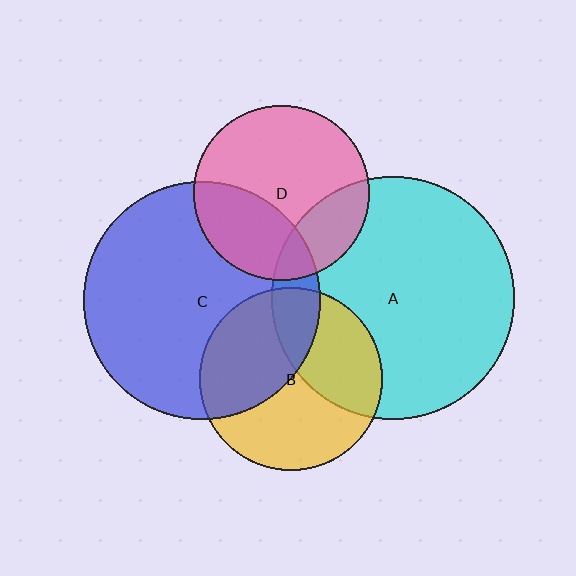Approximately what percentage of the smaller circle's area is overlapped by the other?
Approximately 10%.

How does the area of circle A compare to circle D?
Approximately 1.9 times.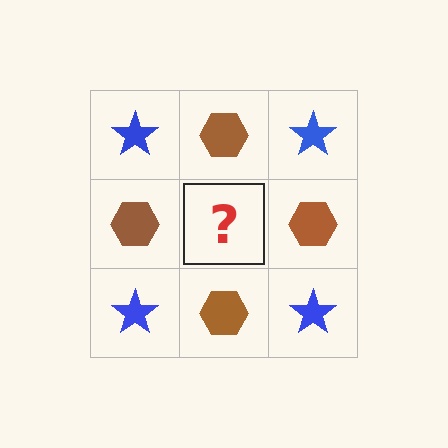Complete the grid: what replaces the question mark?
The question mark should be replaced with a blue star.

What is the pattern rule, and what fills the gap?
The rule is that it alternates blue star and brown hexagon in a checkerboard pattern. The gap should be filled with a blue star.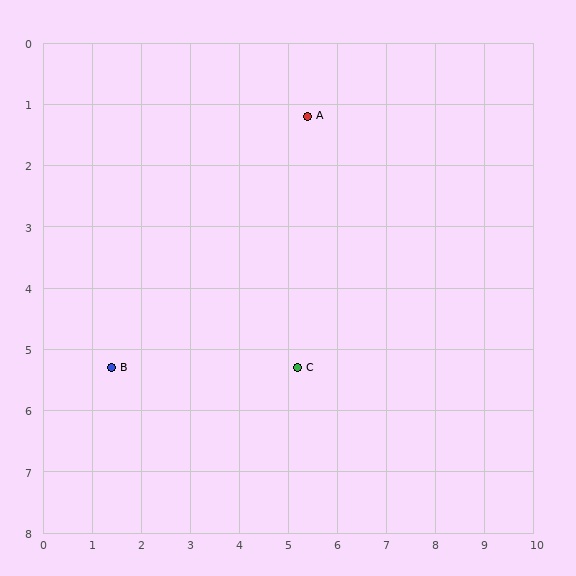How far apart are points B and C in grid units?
Points B and C are about 3.8 grid units apart.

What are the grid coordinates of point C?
Point C is at approximately (5.2, 5.3).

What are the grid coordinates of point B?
Point B is at approximately (1.4, 5.3).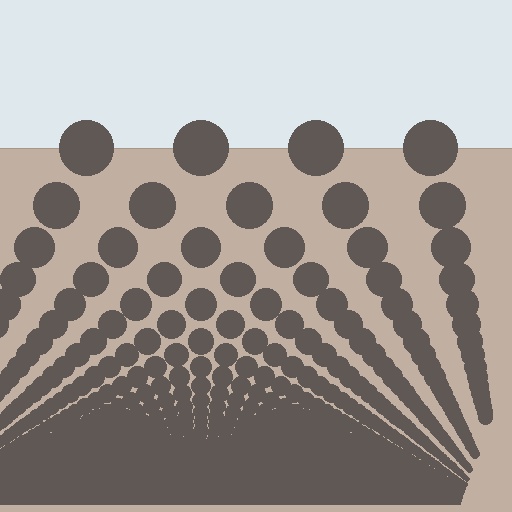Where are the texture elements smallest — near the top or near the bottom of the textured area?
Near the bottom.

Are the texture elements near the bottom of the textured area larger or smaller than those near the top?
Smaller. The gradient is inverted — elements near the bottom are smaller and denser.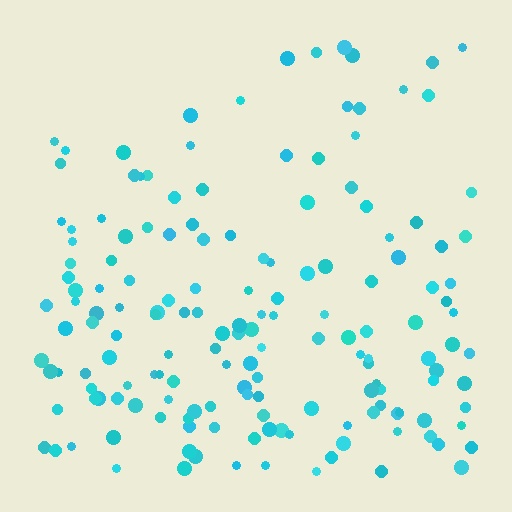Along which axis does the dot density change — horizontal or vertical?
Vertical.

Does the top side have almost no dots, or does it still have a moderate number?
Still a moderate number, just noticeably fewer than the bottom.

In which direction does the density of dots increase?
From top to bottom, with the bottom side densest.